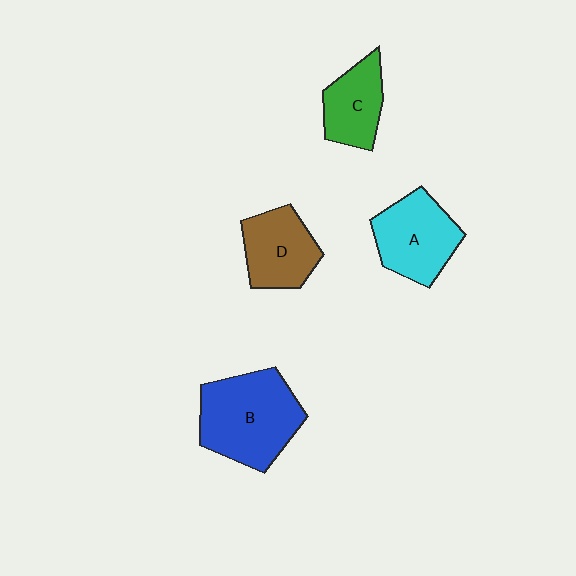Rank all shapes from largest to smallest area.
From largest to smallest: B (blue), A (cyan), D (brown), C (green).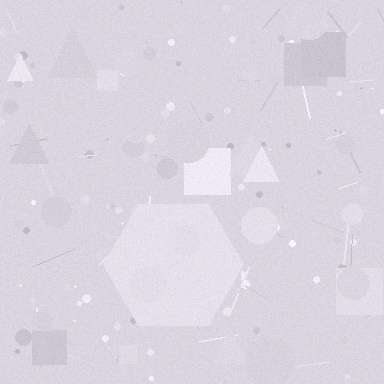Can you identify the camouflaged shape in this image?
The camouflaged shape is a hexagon.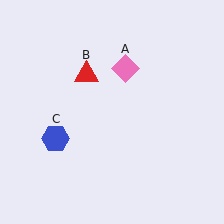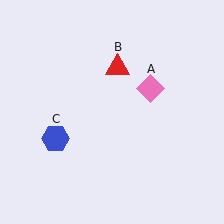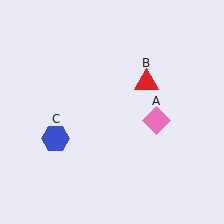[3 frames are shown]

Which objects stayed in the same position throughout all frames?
Blue hexagon (object C) remained stationary.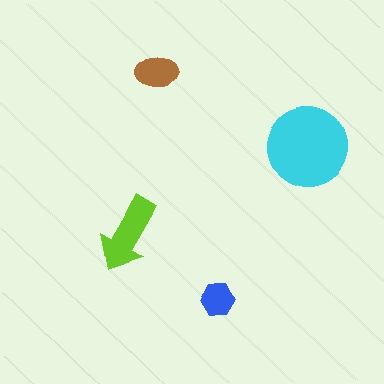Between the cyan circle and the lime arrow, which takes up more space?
The cyan circle.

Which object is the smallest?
The blue hexagon.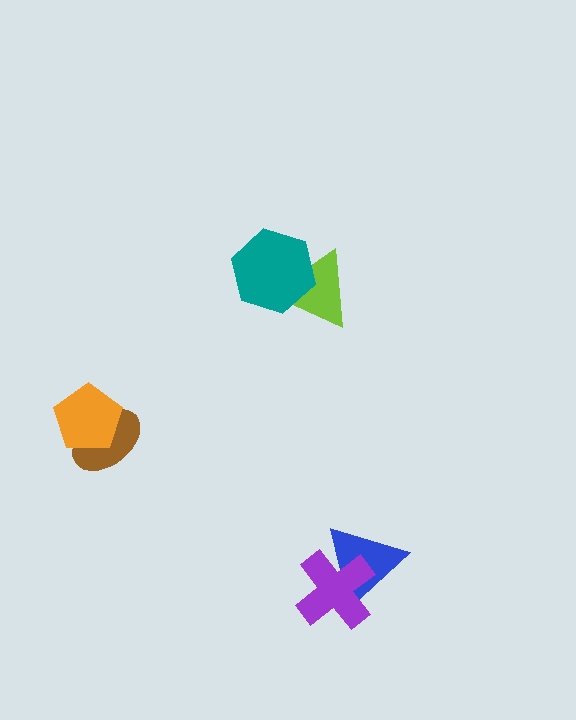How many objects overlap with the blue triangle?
1 object overlaps with the blue triangle.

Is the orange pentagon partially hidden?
No, no other shape covers it.